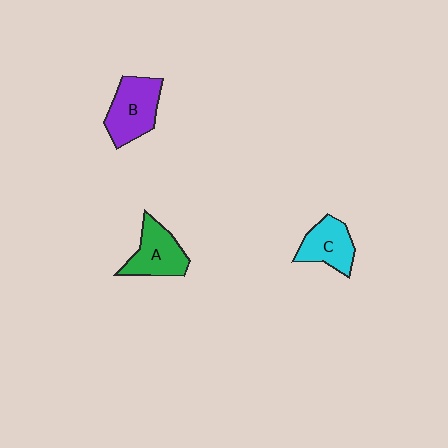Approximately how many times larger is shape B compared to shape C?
Approximately 1.3 times.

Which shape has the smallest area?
Shape C (cyan).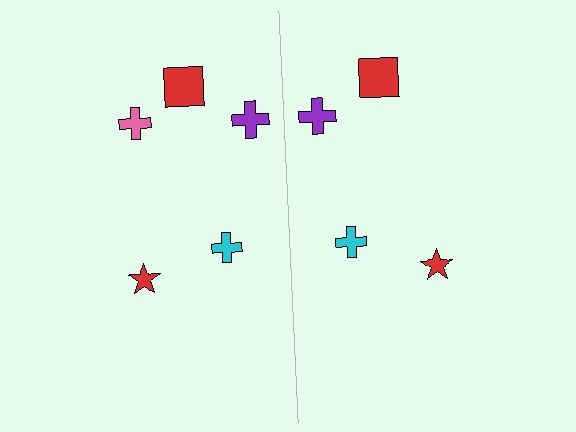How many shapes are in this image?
There are 9 shapes in this image.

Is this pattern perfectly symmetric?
No, the pattern is not perfectly symmetric. A pink cross is missing from the right side.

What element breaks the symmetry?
A pink cross is missing from the right side.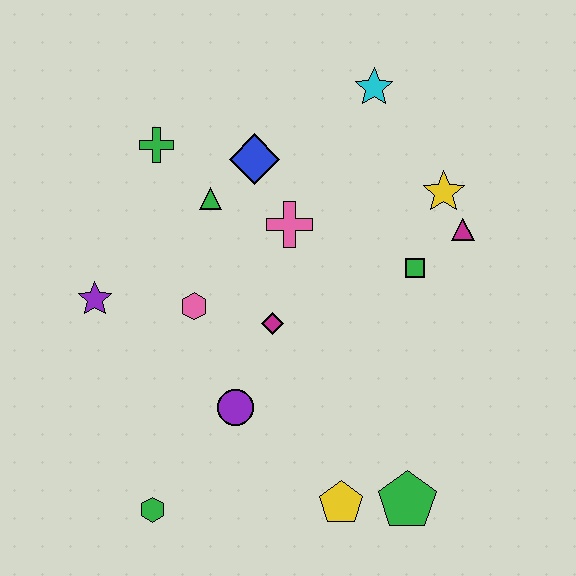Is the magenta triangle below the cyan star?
Yes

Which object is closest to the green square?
The magenta triangle is closest to the green square.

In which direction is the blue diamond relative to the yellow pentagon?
The blue diamond is above the yellow pentagon.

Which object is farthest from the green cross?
The green pentagon is farthest from the green cross.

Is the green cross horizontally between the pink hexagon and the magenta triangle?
No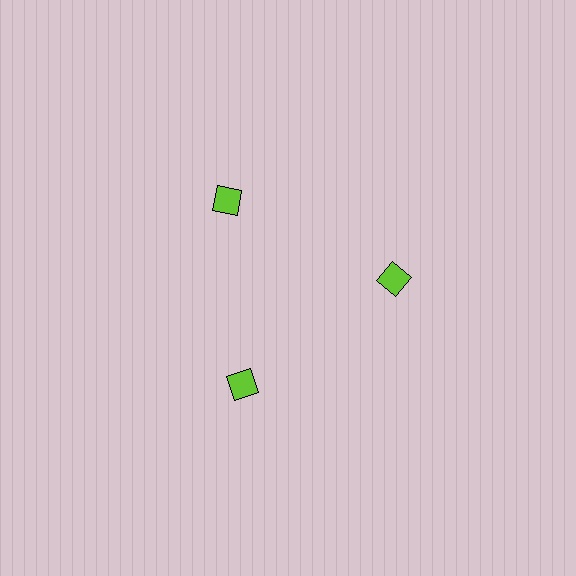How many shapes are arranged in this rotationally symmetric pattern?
There are 3 shapes, arranged in 3 groups of 1.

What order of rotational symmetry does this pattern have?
This pattern has 3-fold rotational symmetry.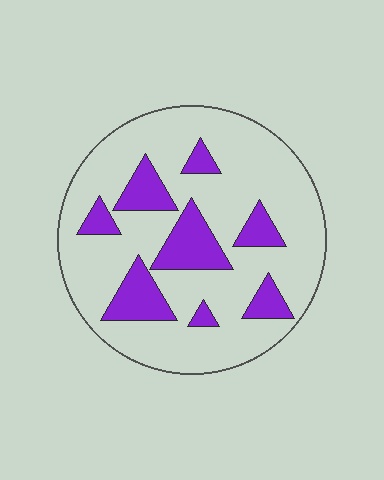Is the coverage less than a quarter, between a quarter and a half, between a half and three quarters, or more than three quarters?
Less than a quarter.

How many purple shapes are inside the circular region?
8.